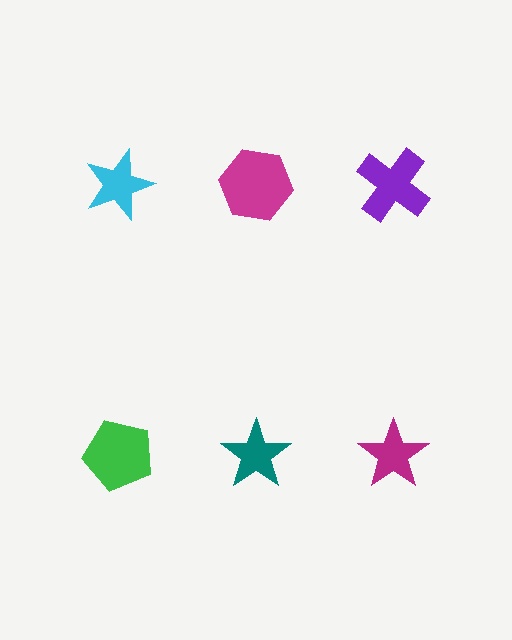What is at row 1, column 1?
A cyan star.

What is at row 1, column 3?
A purple cross.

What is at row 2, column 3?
A magenta star.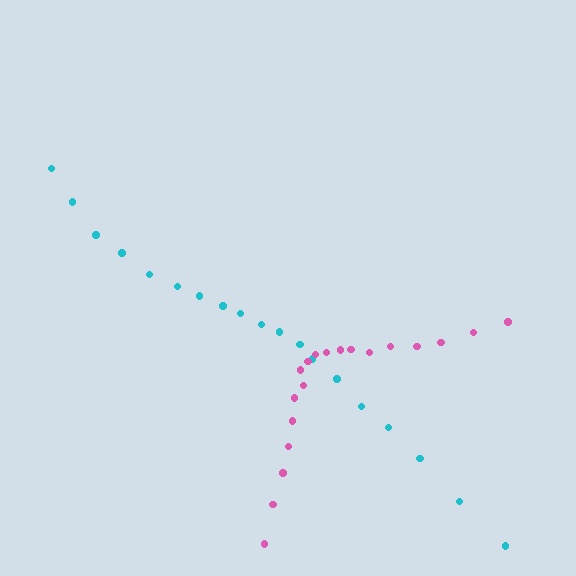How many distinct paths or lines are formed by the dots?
There are 2 distinct paths.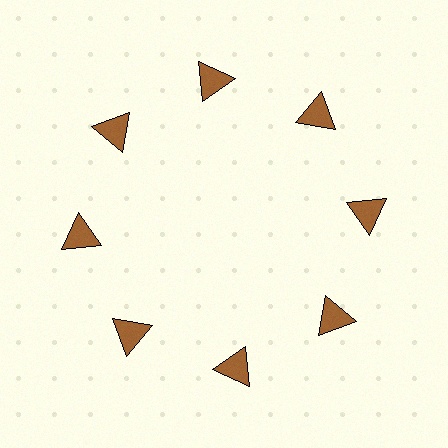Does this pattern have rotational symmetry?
Yes, this pattern has 8-fold rotational symmetry. It looks the same after rotating 45 degrees around the center.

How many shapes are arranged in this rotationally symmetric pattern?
There are 8 shapes, arranged in 8 groups of 1.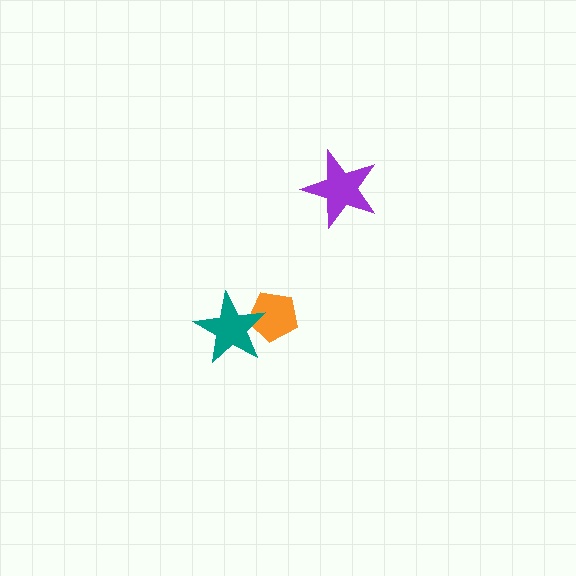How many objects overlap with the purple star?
0 objects overlap with the purple star.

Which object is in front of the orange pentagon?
The teal star is in front of the orange pentagon.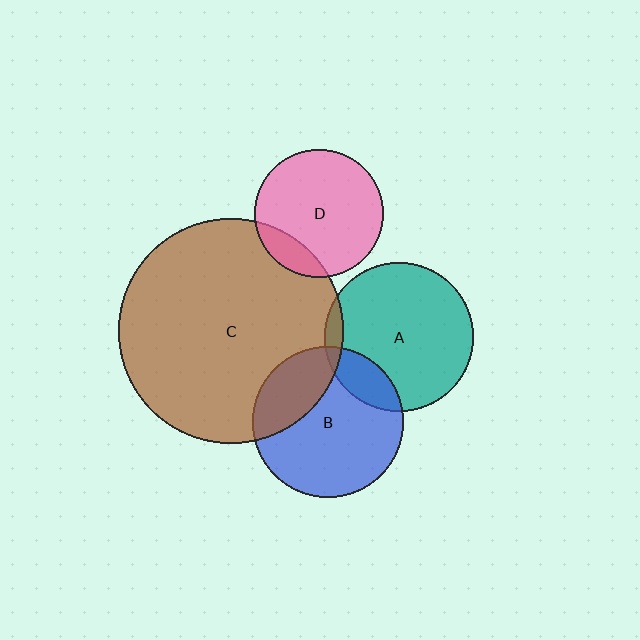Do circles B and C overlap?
Yes.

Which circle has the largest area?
Circle C (brown).